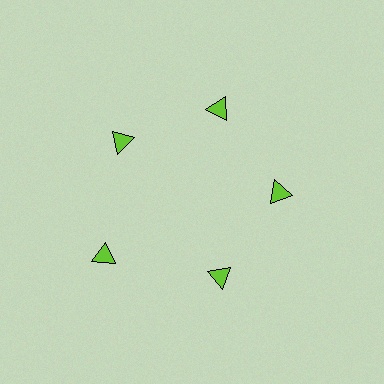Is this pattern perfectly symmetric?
No. The 5 lime triangles are arranged in a ring, but one element near the 8 o'clock position is pushed outward from the center, breaking the 5-fold rotational symmetry.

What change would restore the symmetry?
The symmetry would be restored by moving it inward, back onto the ring so that all 5 triangles sit at equal angles and equal distance from the center.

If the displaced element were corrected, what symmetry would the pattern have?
It would have 5-fold rotational symmetry — the pattern would map onto itself every 72 degrees.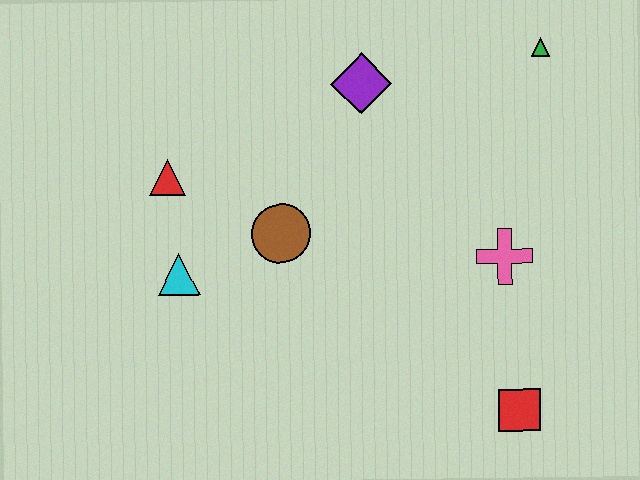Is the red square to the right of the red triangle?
Yes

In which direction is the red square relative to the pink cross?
The red square is below the pink cross.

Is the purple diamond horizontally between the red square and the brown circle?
Yes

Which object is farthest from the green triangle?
The cyan triangle is farthest from the green triangle.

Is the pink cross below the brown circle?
Yes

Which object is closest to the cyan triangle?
The red triangle is closest to the cyan triangle.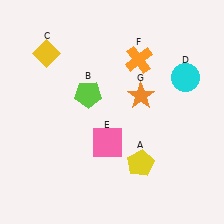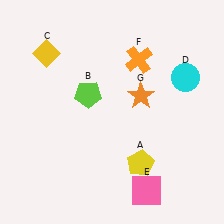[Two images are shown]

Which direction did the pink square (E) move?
The pink square (E) moved down.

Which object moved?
The pink square (E) moved down.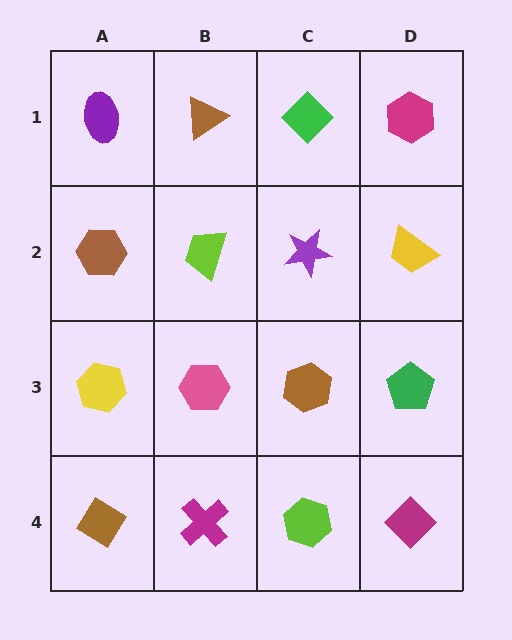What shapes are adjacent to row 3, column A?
A brown hexagon (row 2, column A), a brown diamond (row 4, column A), a pink hexagon (row 3, column B).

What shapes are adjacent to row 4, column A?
A yellow hexagon (row 3, column A), a magenta cross (row 4, column B).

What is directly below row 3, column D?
A magenta diamond.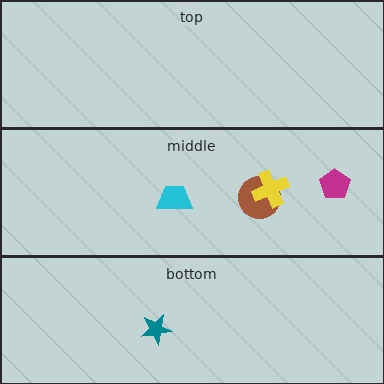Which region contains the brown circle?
The middle region.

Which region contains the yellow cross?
The middle region.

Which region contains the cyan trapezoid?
The middle region.